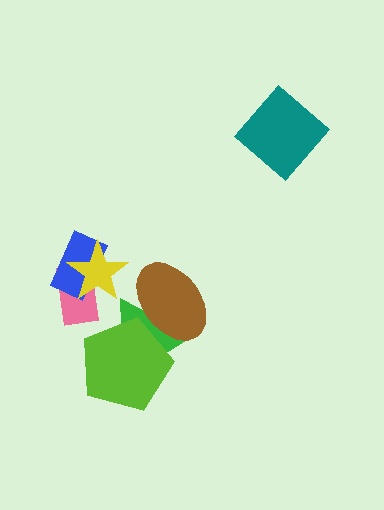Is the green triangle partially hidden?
Yes, it is partially covered by another shape.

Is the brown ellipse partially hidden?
Yes, it is partially covered by another shape.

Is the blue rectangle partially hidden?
Yes, it is partially covered by another shape.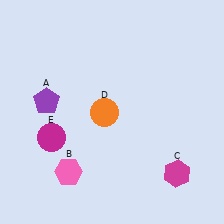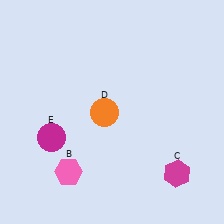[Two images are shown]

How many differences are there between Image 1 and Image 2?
There is 1 difference between the two images.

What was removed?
The purple pentagon (A) was removed in Image 2.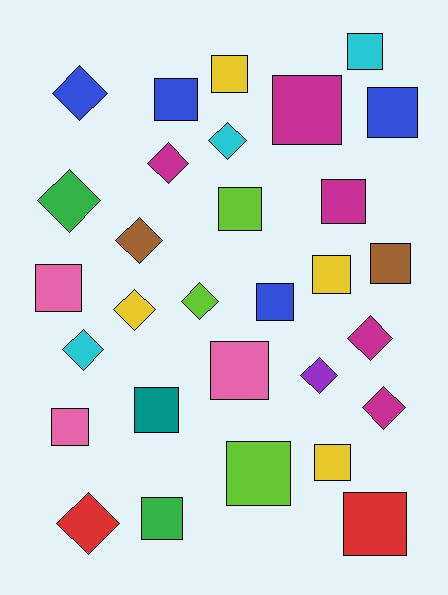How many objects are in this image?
There are 30 objects.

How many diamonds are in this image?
There are 12 diamonds.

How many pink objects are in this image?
There are 3 pink objects.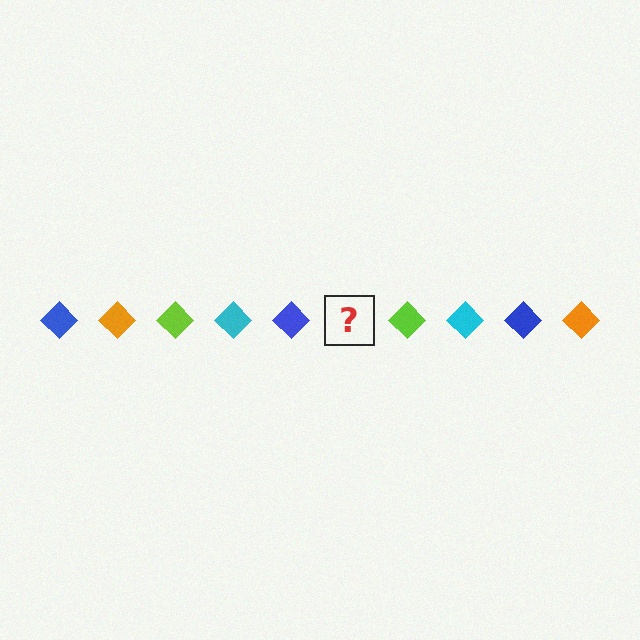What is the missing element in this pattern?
The missing element is an orange diamond.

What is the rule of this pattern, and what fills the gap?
The rule is that the pattern cycles through blue, orange, lime, cyan diamonds. The gap should be filled with an orange diamond.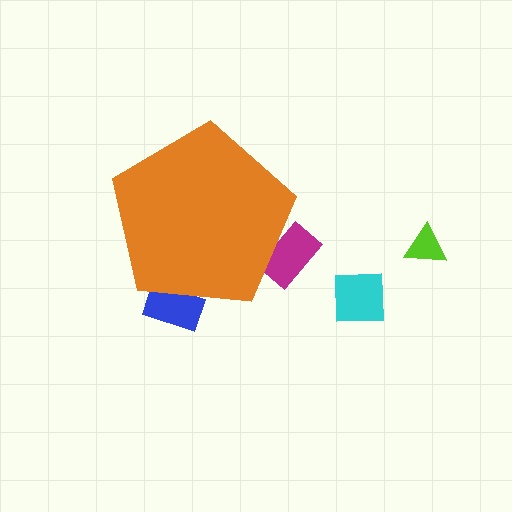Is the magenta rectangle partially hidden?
Yes, the magenta rectangle is partially hidden behind the orange pentagon.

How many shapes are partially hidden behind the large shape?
2 shapes are partially hidden.